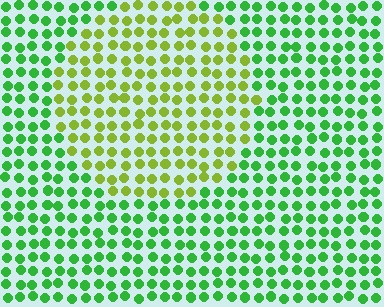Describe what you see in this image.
The image is filled with small green elements in a uniform arrangement. A circle-shaped region is visible where the elements are tinted to a slightly different hue, forming a subtle color boundary.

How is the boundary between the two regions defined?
The boundary is defined purely by a slight shift in hue (about 43 degrees). Spacing, size, and orientation are identical on both sides.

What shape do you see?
I see a circle.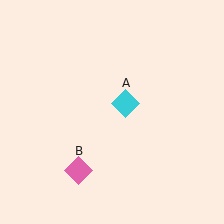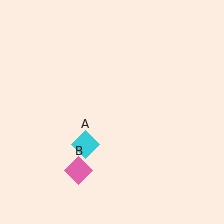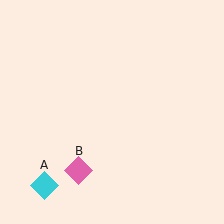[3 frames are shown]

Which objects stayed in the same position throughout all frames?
Pink diamond (object B) remained stationary.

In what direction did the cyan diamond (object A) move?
The cyan diamond (object A) moved down and to the left.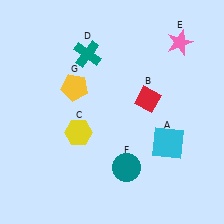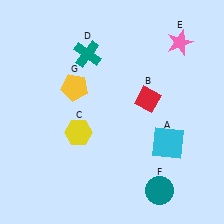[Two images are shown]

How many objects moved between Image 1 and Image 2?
1 object moved between the two images.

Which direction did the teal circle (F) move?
The teal circle (F) moved right.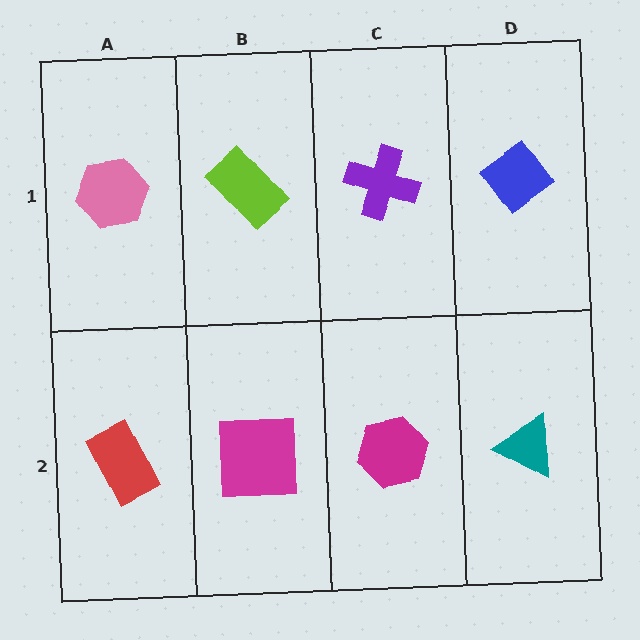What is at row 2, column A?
A red rectangle.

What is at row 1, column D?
A blue diamond.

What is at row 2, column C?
A magenta hexagon.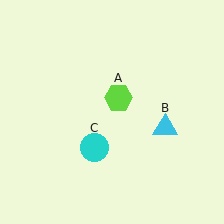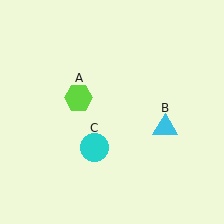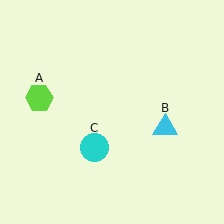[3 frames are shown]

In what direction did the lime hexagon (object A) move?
The lime hexagon (object A) moved left.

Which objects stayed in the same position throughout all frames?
Cyan triangle (object B) and cyan circle (object C) remained stationary.